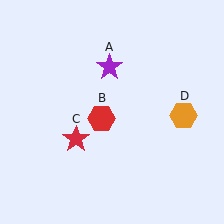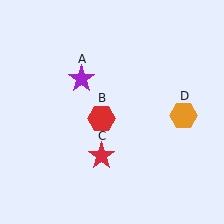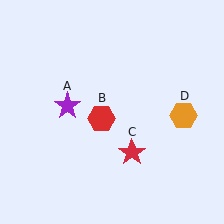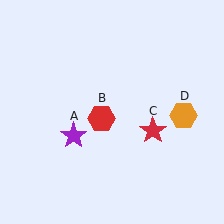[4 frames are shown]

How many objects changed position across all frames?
2 objects changed position: purple star (object A), red star (object C).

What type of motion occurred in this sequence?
The purple star (object A), red star (object C) rotated counterclockwise around the center of the scene.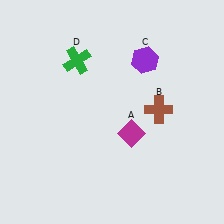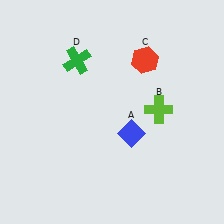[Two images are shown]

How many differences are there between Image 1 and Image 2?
There are 3 differences between the two images.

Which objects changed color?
A changed from magenta to blue. B changed from brown to lime. C changed from purple to red.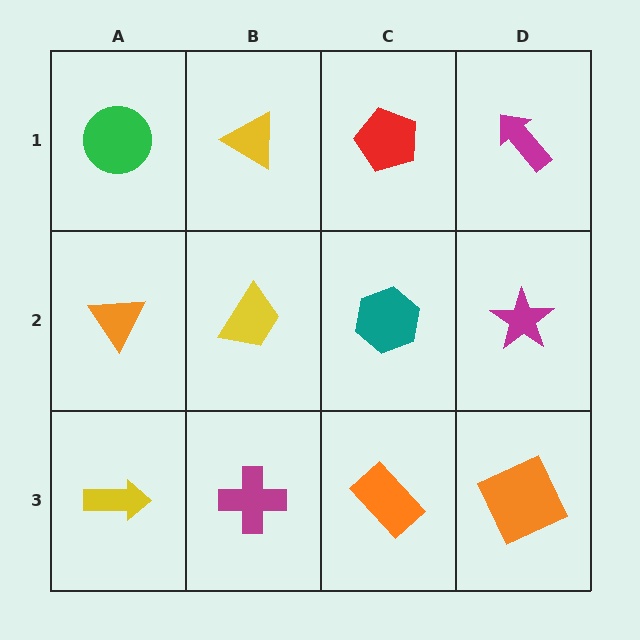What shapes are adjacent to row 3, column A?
An orange triangle (row 2, column A), a magenta cross (row 3, column B).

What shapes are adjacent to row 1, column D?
A magenta star (row 2, column D), a red pentagon (row 1, column C).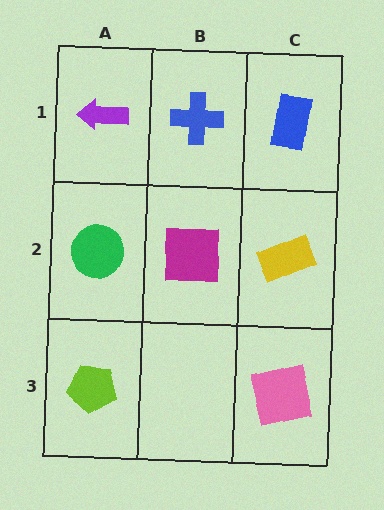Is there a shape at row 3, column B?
No, that cell is empty.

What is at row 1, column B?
A blue cross.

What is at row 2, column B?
A magenta square.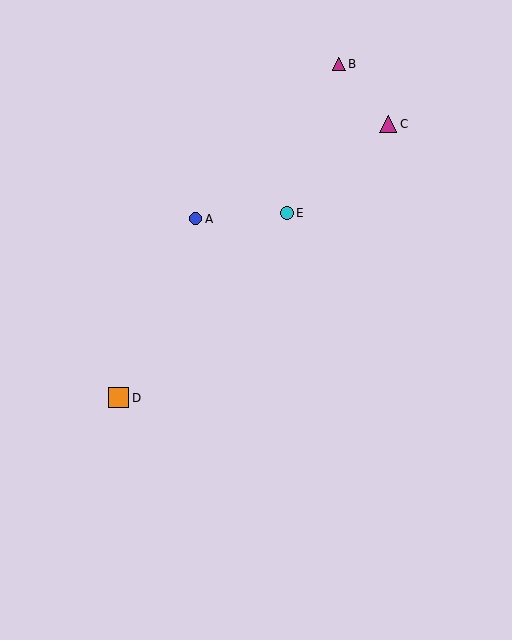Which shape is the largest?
The orange square (labeled D) is the largest.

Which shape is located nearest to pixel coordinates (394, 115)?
The magenta triangle (labeled C) at (388, 124) is nearest to that location.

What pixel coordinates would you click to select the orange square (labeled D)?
Click at (119, 398) to select the orange square D.